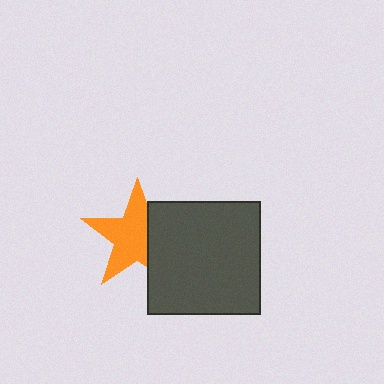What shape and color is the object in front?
The object in front is a dark gray square.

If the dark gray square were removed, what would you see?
You would see the complete orange star.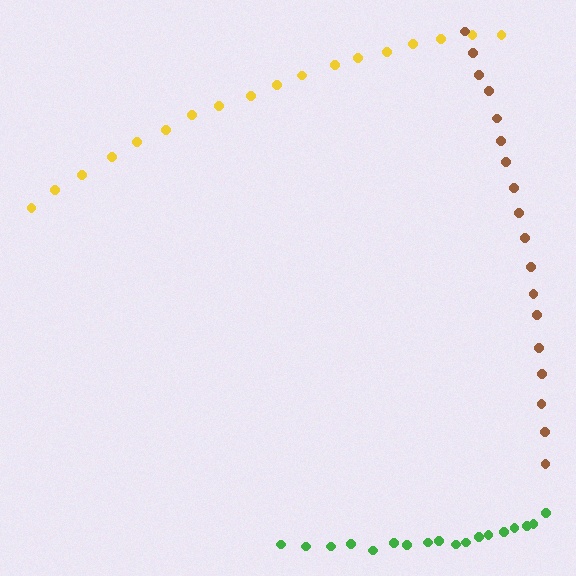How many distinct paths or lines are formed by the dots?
There are 3 distinct paths.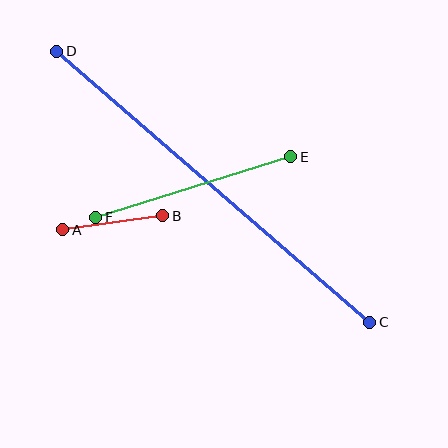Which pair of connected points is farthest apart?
Points C and D are farthest apart.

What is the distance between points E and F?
The distance is approximately 204 pixels.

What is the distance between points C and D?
The distance is approximately 414 pixels.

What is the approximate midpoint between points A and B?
The midpoint is at approximately (113, 223) pixels.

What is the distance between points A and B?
The distance is approximately 101 pixels.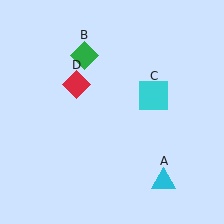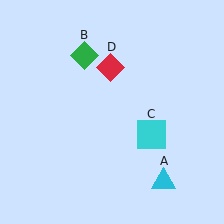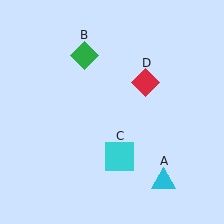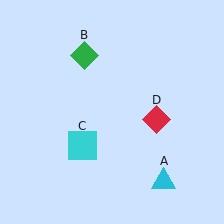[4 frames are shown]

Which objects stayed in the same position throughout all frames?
Cyan triangle (object A) and green diamond (object B) remained stationary.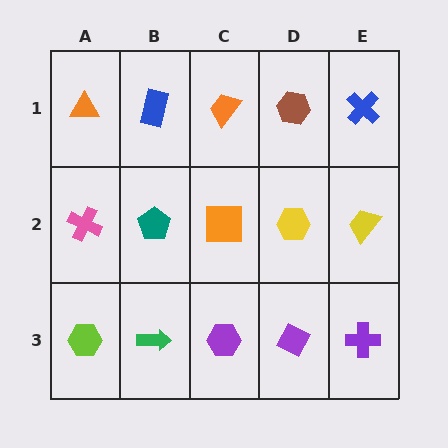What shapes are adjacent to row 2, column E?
A blue cross (row 1, column E), a purple cross (row 3, column E), a yellow hexagon (row 2, column D).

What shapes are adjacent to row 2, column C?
An orange trapezoid (row 1, column C), a purple hexagon (row 3, column C), a teal pentagon (row 2, column B), a yellow hexagon (row 2, column D).